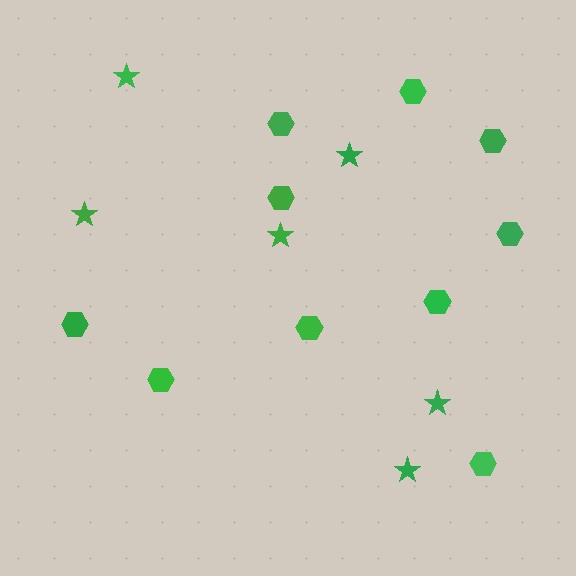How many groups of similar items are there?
There are 2 groups: one group of hexagons (10) and one group of stars (6).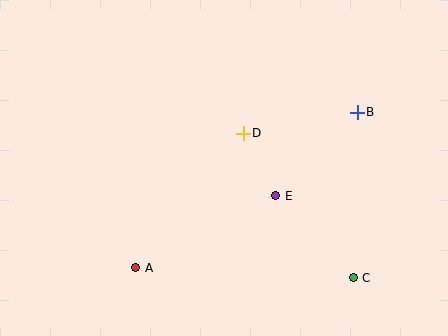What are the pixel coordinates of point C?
Point C is at (353, 278).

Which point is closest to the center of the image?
Point D at (243, 133) is closest to the center.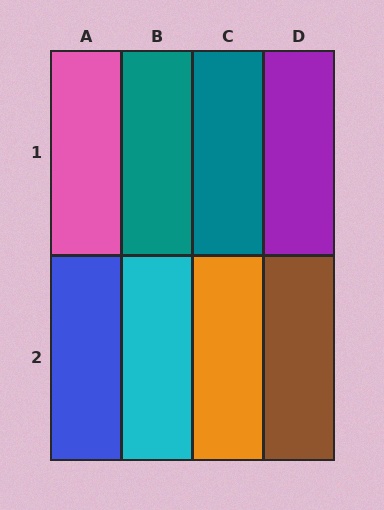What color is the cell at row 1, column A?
Pink.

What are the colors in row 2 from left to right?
Blue, cyan, orange, brown.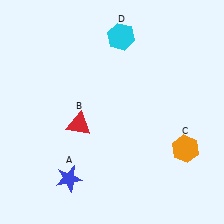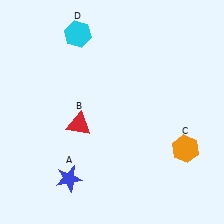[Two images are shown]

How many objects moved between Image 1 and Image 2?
1 object moved between the two images.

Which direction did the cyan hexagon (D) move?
The cyan hexagon (D) moved left.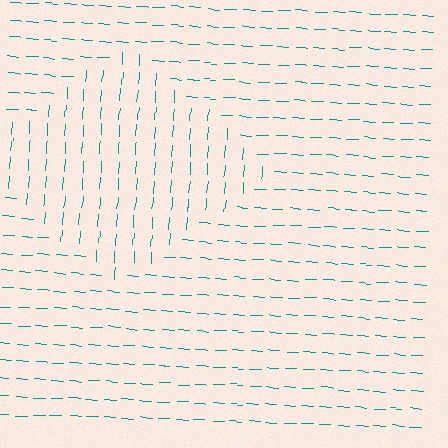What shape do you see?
I see a diamond.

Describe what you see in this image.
The image is filled with small teal line segments. A diamond region in the image has lines oriented differently from the surrounding lines, creating a visible texture boundary.